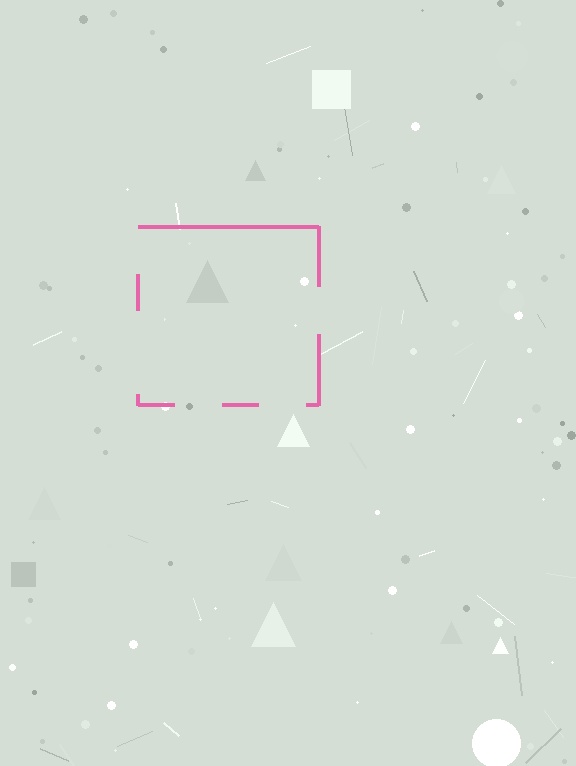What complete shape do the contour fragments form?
The contour fragments form a square.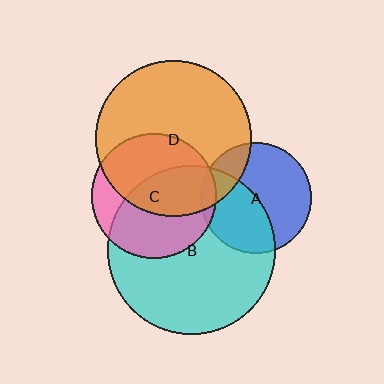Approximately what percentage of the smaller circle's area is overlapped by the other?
Approximately 60%.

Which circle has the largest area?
Circle B (cyan).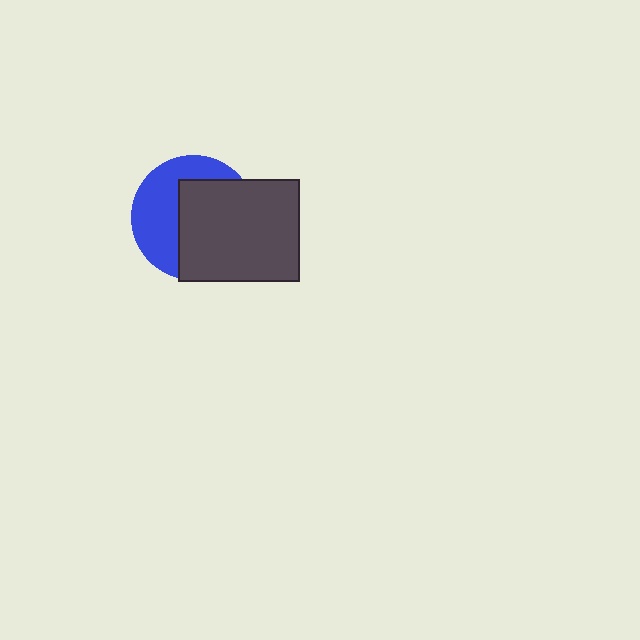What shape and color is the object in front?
The object in front is a dark gray rectangle.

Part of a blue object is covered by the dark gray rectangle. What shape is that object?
It is a circle.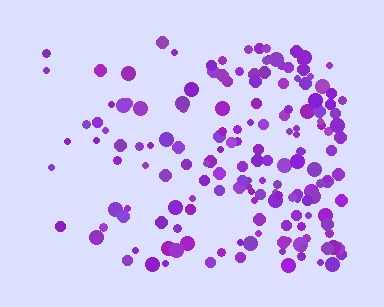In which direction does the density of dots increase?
From left to right, with the right side densest.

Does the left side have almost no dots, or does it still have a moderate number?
Still a moderate number, just noticeably fewer than the right.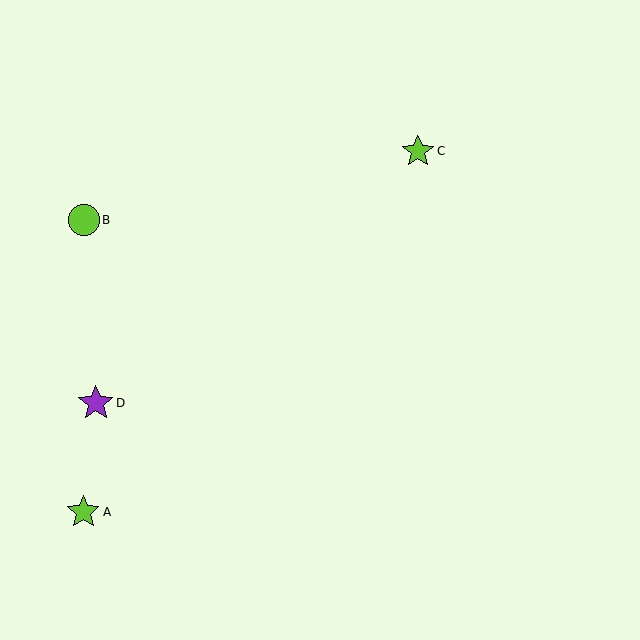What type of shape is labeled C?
Shape C is a lime star.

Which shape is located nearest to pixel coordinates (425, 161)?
The lime star (labeled C) at (418, 151) is nearest to that location.